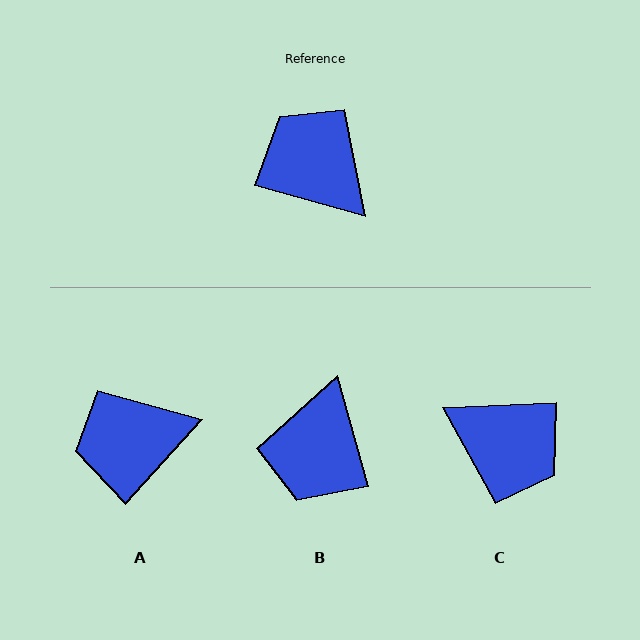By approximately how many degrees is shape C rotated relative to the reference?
Approximately 162 degrees clockwise.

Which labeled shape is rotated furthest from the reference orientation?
C, about 162 degrees away.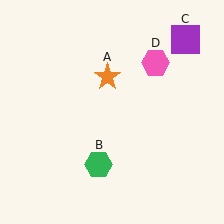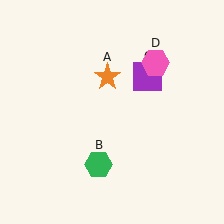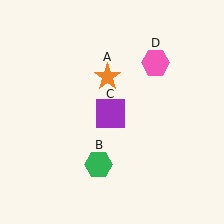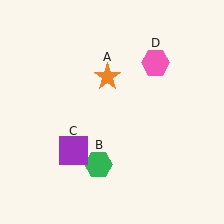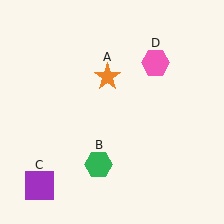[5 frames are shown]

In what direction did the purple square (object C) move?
The purple square (object C) moved down and to the left.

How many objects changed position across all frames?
1 object changed position: purple square (object C).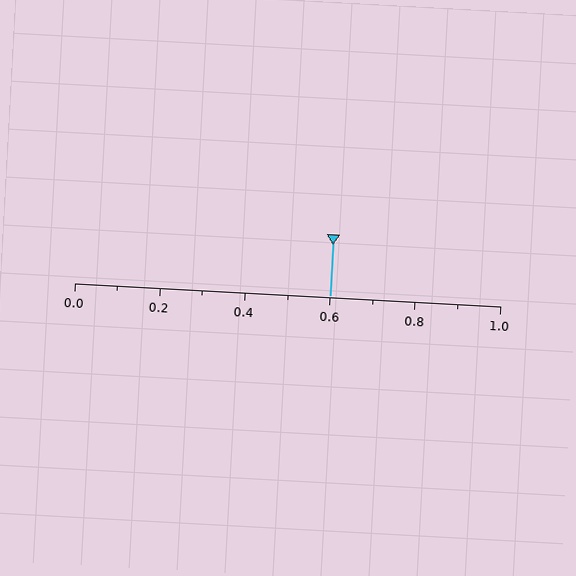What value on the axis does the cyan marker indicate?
The marker indicates approximately 0.6.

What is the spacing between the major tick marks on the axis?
The major ticks are spaced 0.2 apart.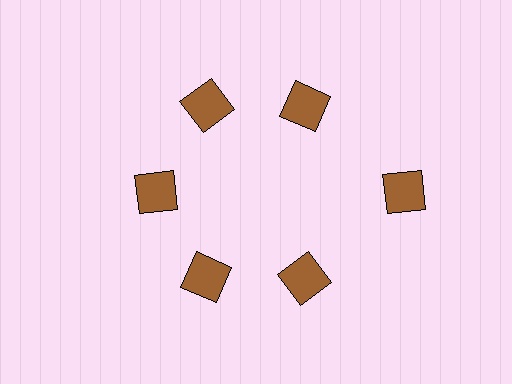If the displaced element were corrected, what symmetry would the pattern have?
It would have 6-fold rotational symmetry — the pattern would map onto itself every 60 degrees.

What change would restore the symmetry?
The symmetry would be restored by moving it inward, back onto the ring so that all 6 squares sit at equal angles and equal distance from the center.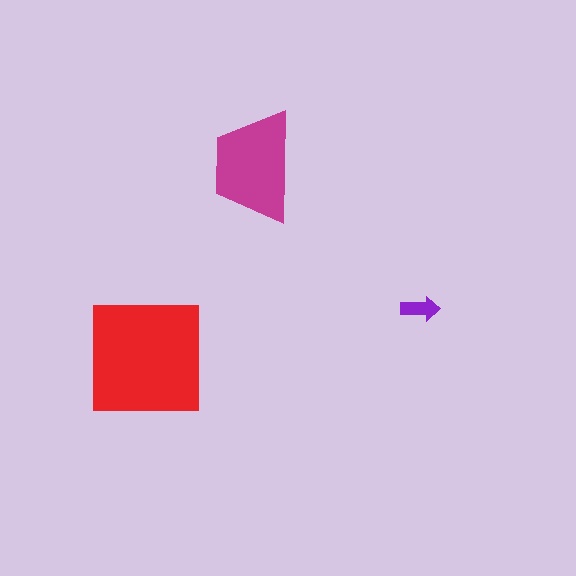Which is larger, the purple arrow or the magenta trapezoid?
The magenta trapezoid.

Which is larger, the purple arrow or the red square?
The red square.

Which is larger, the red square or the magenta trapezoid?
The red square.